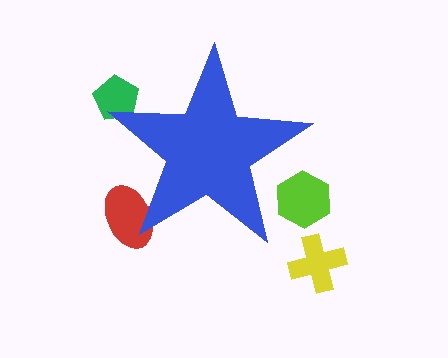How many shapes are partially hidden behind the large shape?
4 shapes are partially hidden.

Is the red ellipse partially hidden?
Yes, the red ellipse is partially hidden behind the blue star.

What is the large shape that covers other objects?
A blue star.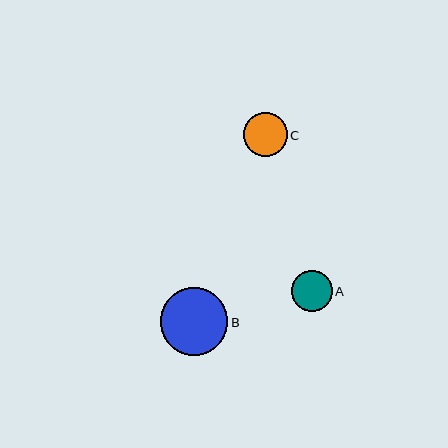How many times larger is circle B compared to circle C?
Circle B is approximately 1.5 times the size of circle C.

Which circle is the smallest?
Circle A is the smallest with a size of approximately 41 pixels.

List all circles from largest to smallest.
From largest to smallest: B, C, A.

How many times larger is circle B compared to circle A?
Circle B is approximately 1.6 times the size of circle A.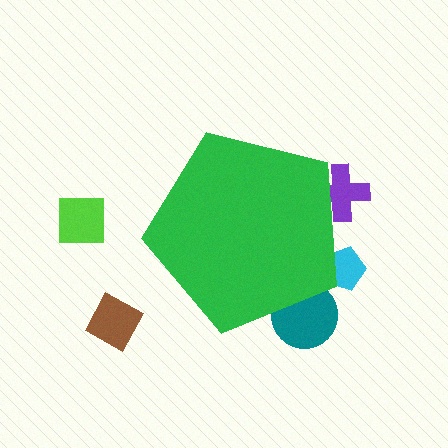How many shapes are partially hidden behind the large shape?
3 shapes are partially hidden.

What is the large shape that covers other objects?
A green pentagon.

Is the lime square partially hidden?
No, the lime square is fully visible.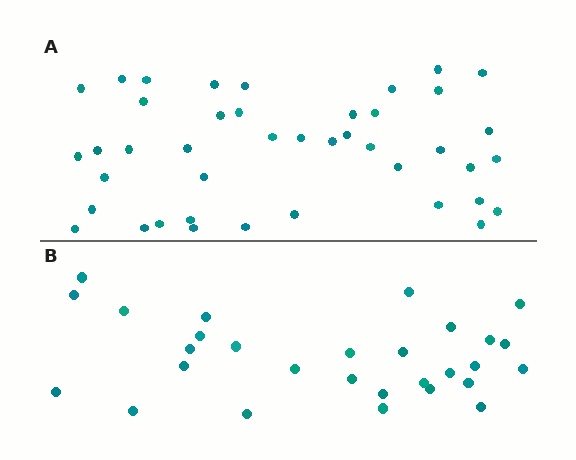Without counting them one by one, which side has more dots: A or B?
Region A (the top region) has more dots.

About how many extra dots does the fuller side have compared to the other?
Region A has approximately 15 more dots than region B.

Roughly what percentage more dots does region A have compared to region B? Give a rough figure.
About 45% more.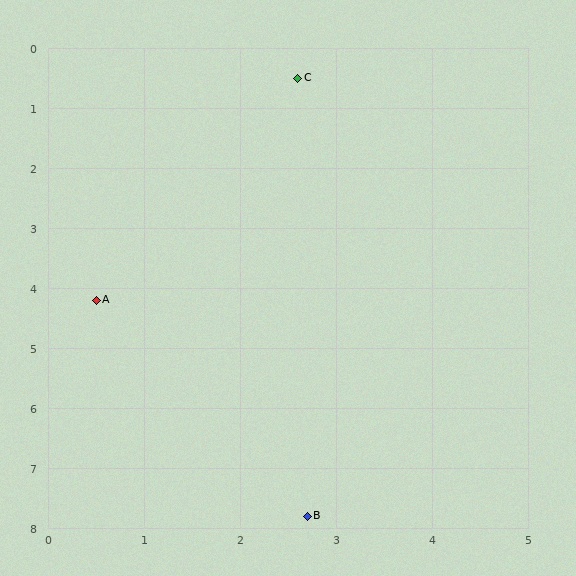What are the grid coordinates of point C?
Point C is at approximately (2.6, 0.5).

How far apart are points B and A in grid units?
Points B and A are about 4.2 grid units apart.